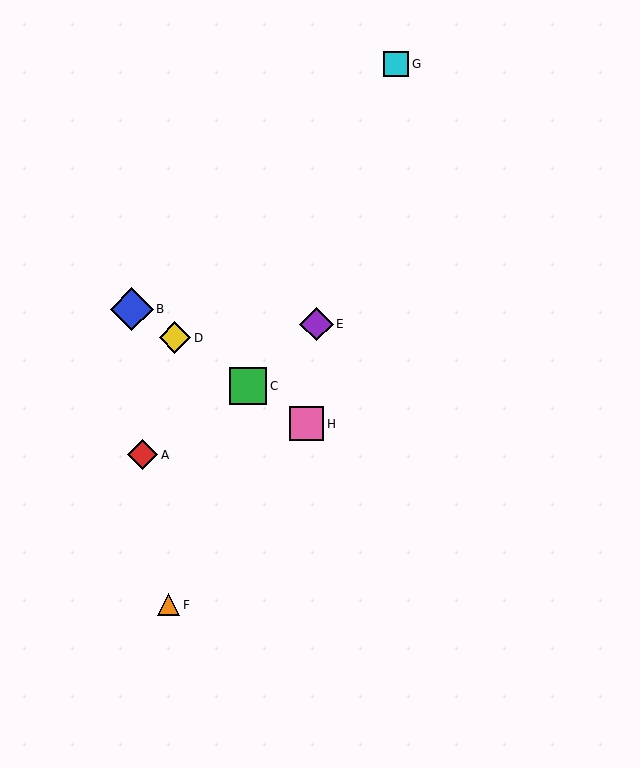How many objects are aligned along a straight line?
4 objects (B, C, D, H) are aligned along a straight line.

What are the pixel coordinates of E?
Object E is at (316, 324).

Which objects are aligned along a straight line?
Objects B, C, D, H are aligned along a straight line.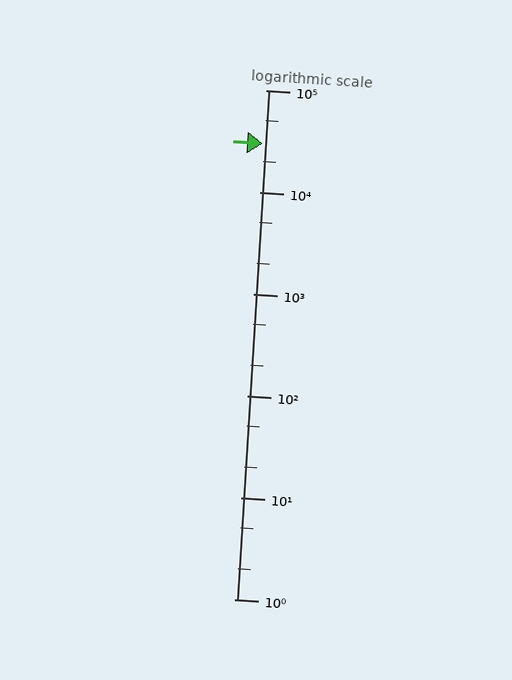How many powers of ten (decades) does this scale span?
The scale spans 5 decades, from 1 to 100000.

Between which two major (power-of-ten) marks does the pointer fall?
The pointer is between 10000 and 100000.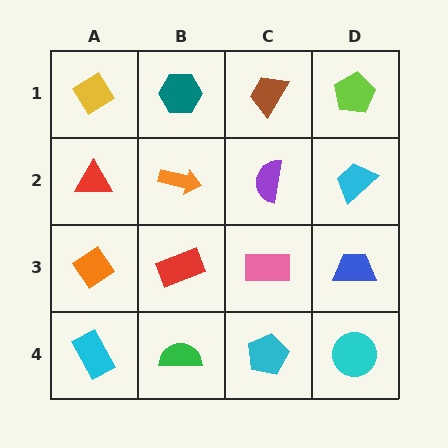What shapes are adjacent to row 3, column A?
A red triangle (row 2, column A), a cyan rectangle (row 4, column A), a red rectangle (row 3, column B).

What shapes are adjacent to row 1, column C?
A purple semicircle (row 2, column C), a teal hexagon (row 1, column B), a lime pentagon (row 1, column D).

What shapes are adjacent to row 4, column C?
A pink rectangle (row 3, column C), a green semicircle (row 4, column B), a cyan circle (row 4, column D).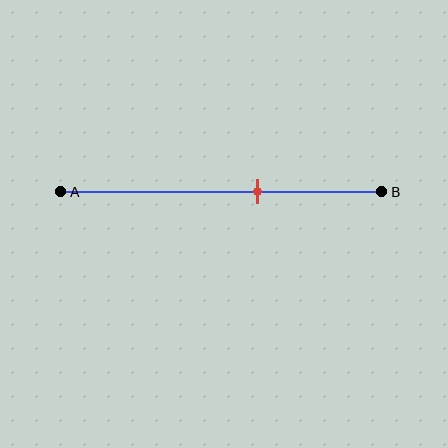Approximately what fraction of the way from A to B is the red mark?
The red mark is approximately 60% of the way from A to B.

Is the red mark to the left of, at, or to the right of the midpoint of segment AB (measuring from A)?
The red mark is to the right of the midpoint of segment AB.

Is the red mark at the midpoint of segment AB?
No, the mark is at about 60% from A, not at the 50% midpoint.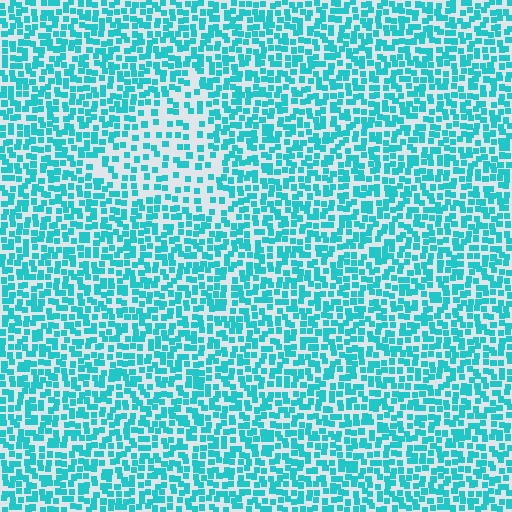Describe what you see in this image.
The image contains small cyan elements arranged at two different densities. A triangle-shaped region is visible where the elements are less densely packed than the surrounding area.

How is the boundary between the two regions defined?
The boundary is defined by a change in element density (approximately 2.0x ratio). All elements are the same color, size, and shape.